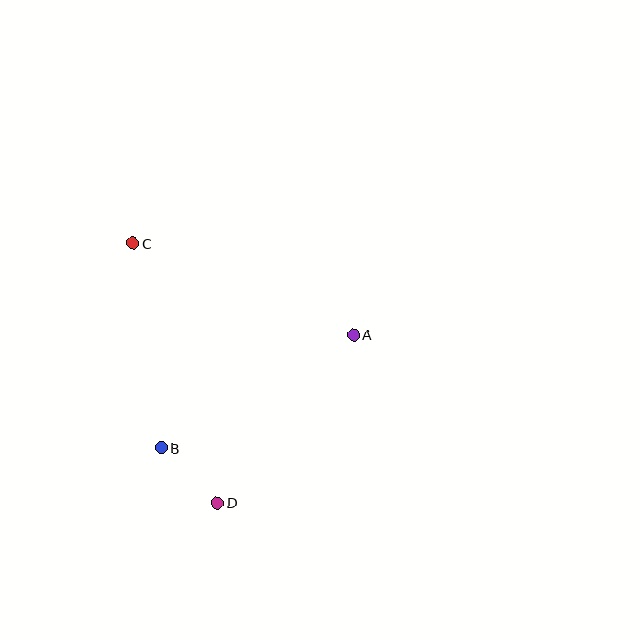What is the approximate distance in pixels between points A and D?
The distance between A and D is approximately 216 pixels.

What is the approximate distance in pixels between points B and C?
The distance between B and C is approximately 206 pixels.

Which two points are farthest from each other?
Points C and D are farthest from each other.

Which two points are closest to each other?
Points B and D are closest to each other.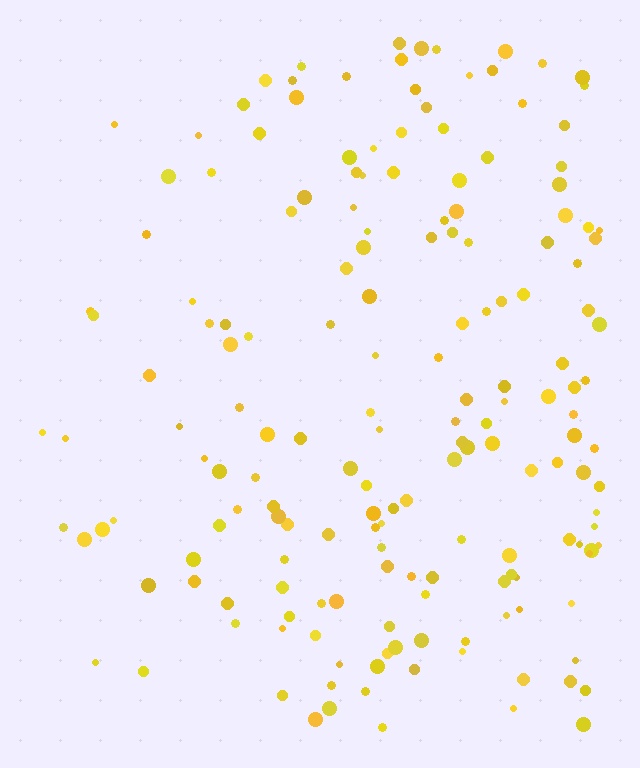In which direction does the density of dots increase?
From left to right, with the right side densest.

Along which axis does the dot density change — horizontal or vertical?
Horizontal.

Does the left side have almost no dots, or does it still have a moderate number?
Still a moderate number, just noticeably fewer than the right.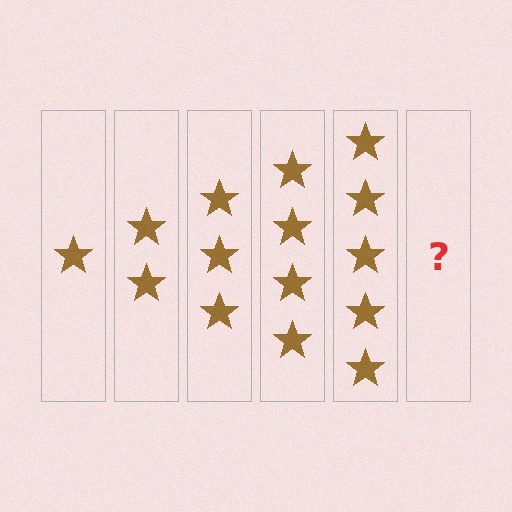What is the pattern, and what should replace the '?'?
The pattern is that each step adds one more star. The '?' should be 6 stars.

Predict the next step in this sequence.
The next step is 6 stars.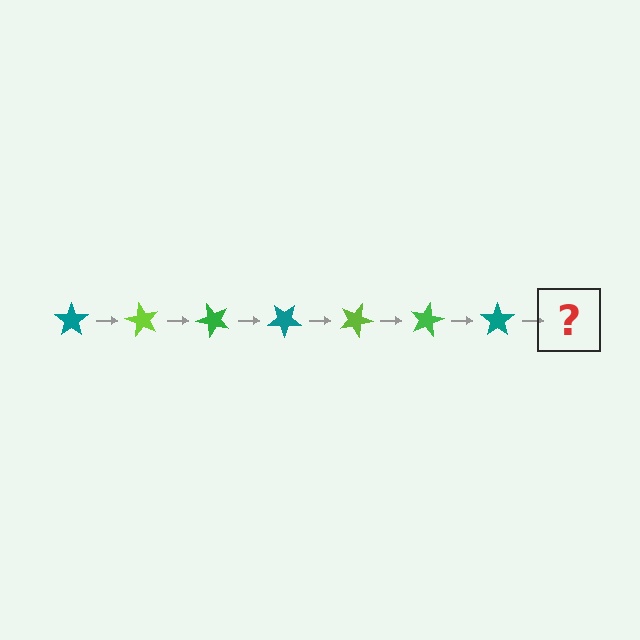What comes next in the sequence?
The next element should be a lime star, rotated 420 degrees from the start.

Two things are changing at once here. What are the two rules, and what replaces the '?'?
The two rules are that it rotates 60 degrees each step and the color cycles through teal, lime, and green. The '?' should be a lime star, rotated 420 degrees from the start.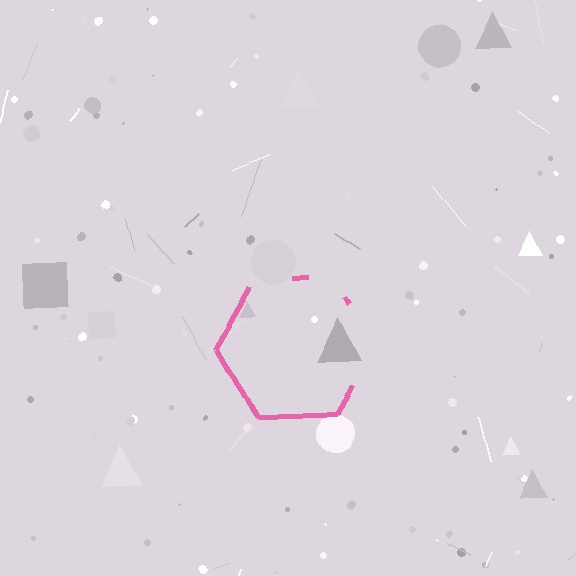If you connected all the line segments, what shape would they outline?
They would outline a hexagon.